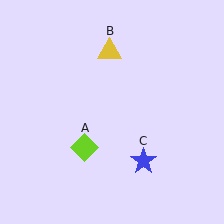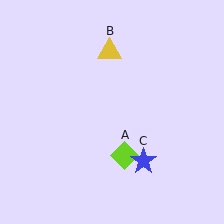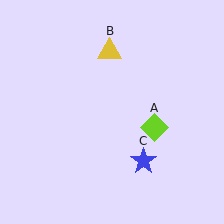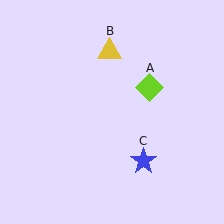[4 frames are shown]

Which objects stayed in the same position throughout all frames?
Yellow triangle (object B) and blue star (object C) remained stationary.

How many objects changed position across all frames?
1 object changed position: lime diamond (object A).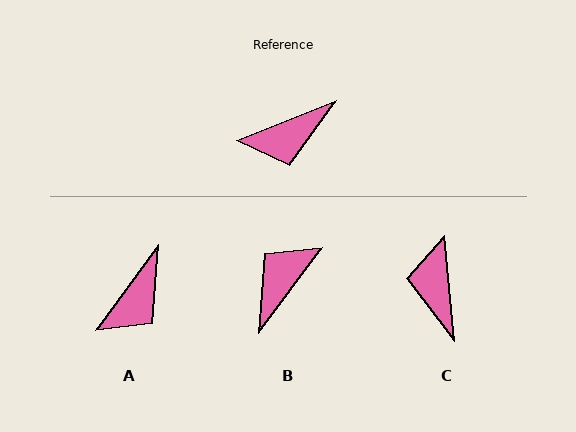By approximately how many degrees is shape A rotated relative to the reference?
Approximately 32 degrees counter-clockwise.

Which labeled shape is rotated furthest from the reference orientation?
B, about 149 degrees away.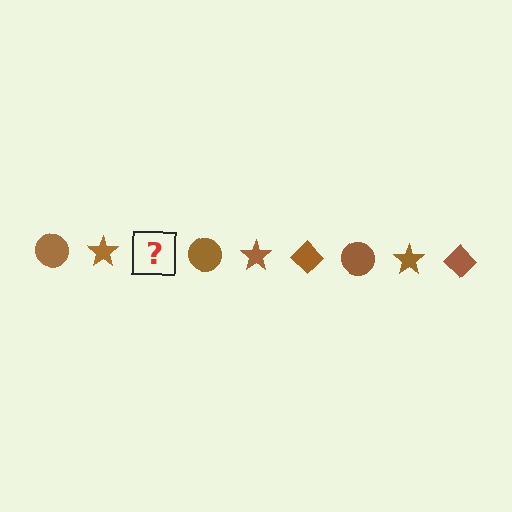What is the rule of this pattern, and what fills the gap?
The rule is that the pattern cycles through circle, star, diamond shapes in brown. The gap should be filled with a brown diamond.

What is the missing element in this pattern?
The missing element is a brown diamond.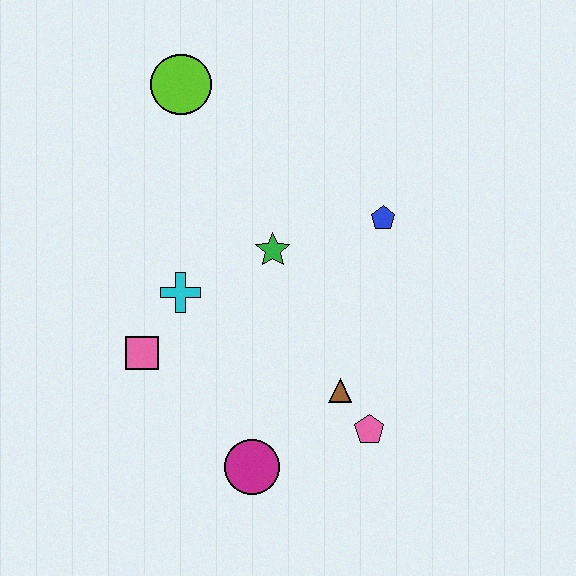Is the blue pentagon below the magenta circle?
No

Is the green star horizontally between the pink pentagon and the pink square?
Yes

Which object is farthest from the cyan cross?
The pink pentagon is farthest from the cyan cross.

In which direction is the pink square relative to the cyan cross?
The pink square is below the cyan cross.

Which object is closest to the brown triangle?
The pink pentagon is closest to the brown triangle.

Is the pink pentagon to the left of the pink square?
No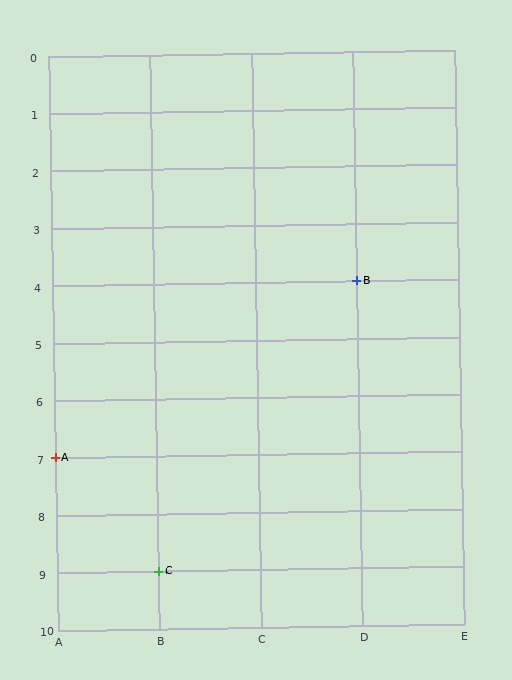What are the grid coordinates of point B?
Point B is at grid coordinates (D, 4).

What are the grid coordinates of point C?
Point C is at grid coordinates (B, 9).